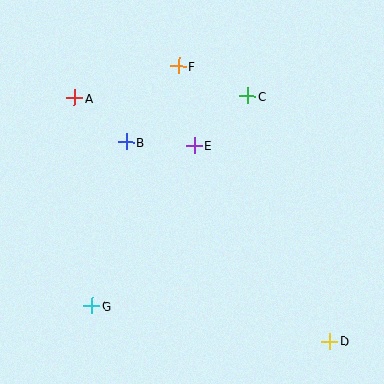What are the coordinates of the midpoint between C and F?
The midpoint between C and F is at (213, 81).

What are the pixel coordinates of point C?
Point C is at (248, 96).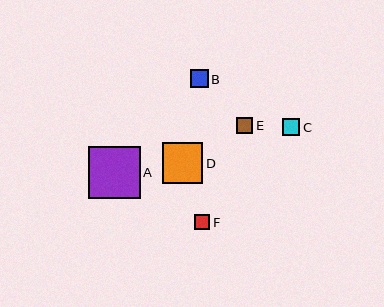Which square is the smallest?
Square F is the smallest with a size of approximately 15 pixels.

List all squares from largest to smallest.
From largest to smallest: A, D, B, C, E, F.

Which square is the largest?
Square A is the largest with a size of approximately 52 pixels.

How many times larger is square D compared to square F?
Square D is approximately 2.7 times the size of square F.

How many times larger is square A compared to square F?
Square A is approximately 3.4 times the size of square F.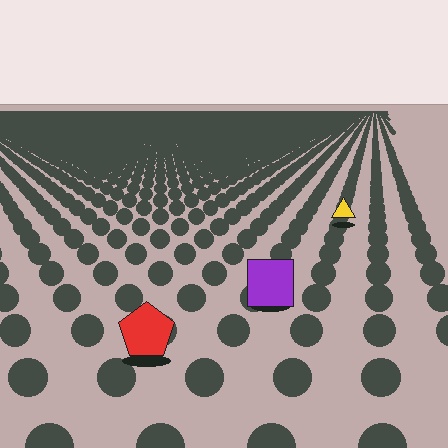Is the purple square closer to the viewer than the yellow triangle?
Yes. The purple square is closer — you can tell from the texture gradient: the ground texture is coarser near it.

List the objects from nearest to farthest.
From nearest to farthest: the red pentagon, the purple square, the yellow triangle.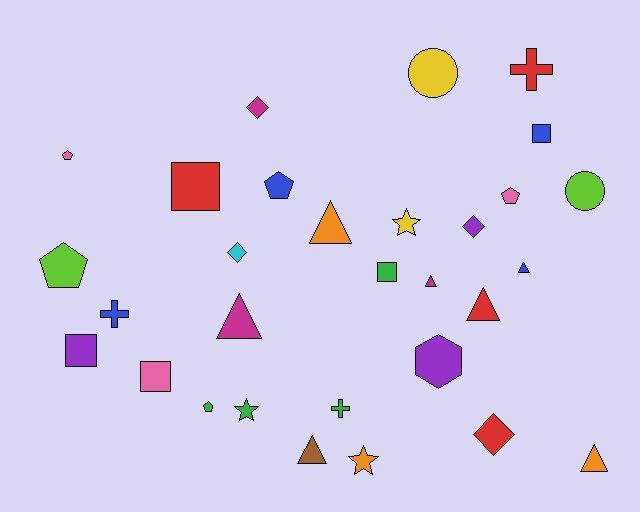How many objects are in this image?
There are 30 objects.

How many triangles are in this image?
There are 7 triangles.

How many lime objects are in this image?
There are 2 lime objects.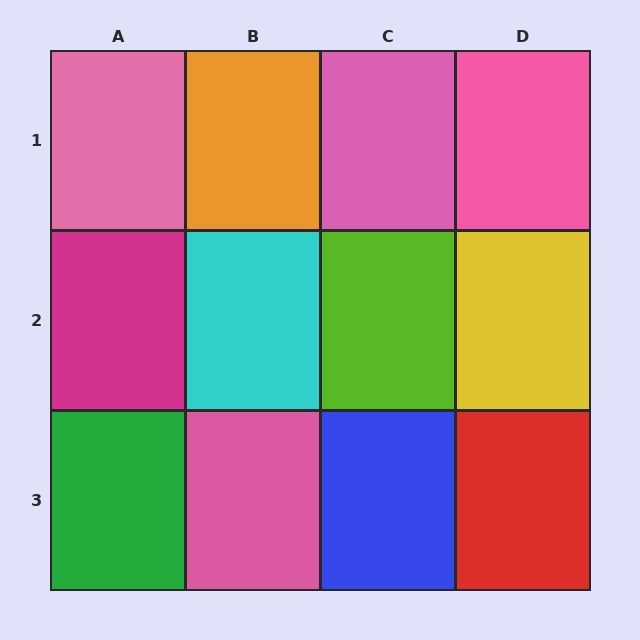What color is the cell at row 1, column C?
Pink.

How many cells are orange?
1 cell is orange.